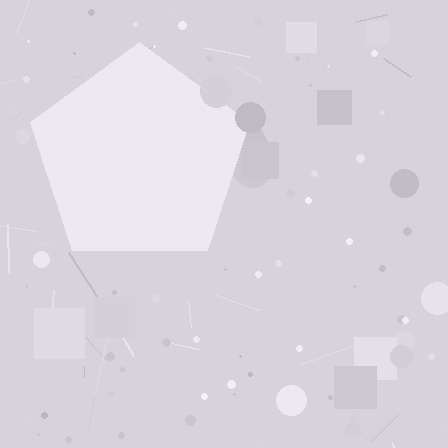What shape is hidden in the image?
A pentagon is hidden in the image.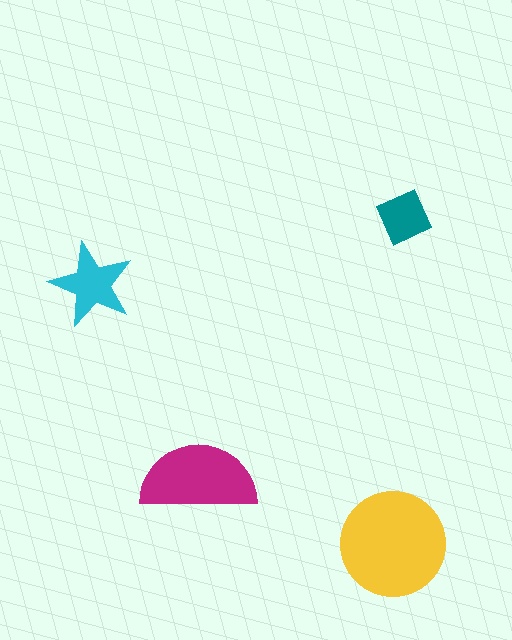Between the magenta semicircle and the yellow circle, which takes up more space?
The yellow circle.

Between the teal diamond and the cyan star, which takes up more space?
The cyan star.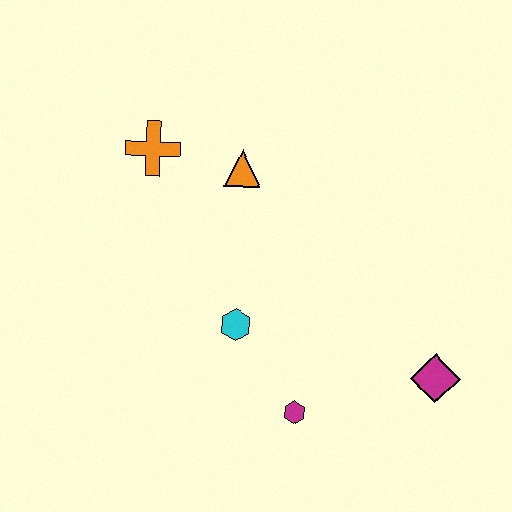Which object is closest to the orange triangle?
The orange cross is closest to the orange triangle.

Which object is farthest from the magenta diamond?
The orange cross is farthest from the magenta diamond.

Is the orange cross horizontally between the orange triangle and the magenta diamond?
No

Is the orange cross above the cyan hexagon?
Yes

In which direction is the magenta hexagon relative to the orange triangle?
The magenta hexagon is below the orange triangle.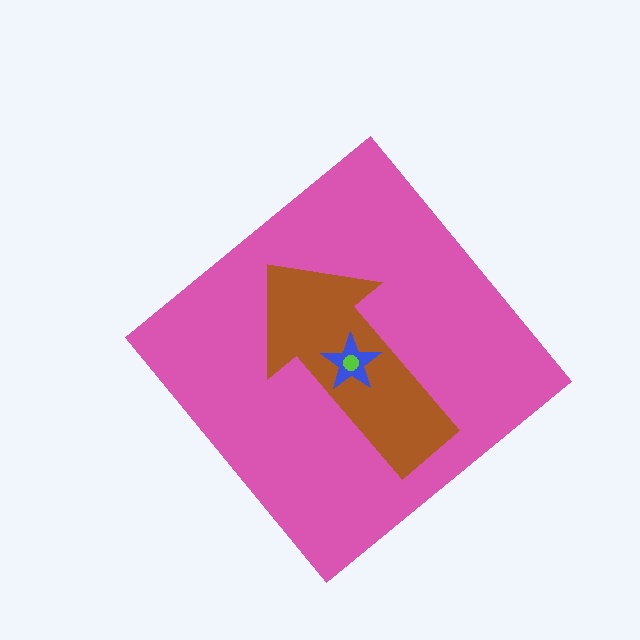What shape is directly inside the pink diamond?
The brown arrow.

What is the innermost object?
The lime circle.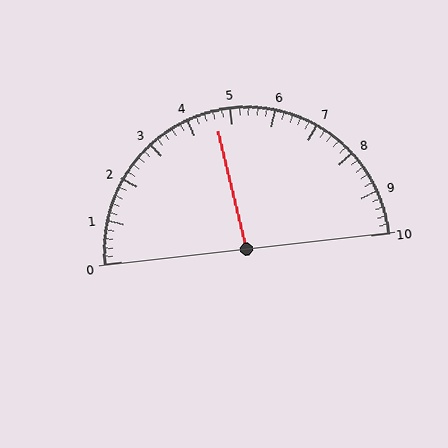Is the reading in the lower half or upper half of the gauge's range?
The reading is in the lower half of the range (0 to 10).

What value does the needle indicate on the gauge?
The needle indicates approximately 4.6.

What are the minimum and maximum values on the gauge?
The gauge ranges from 0 to 10.